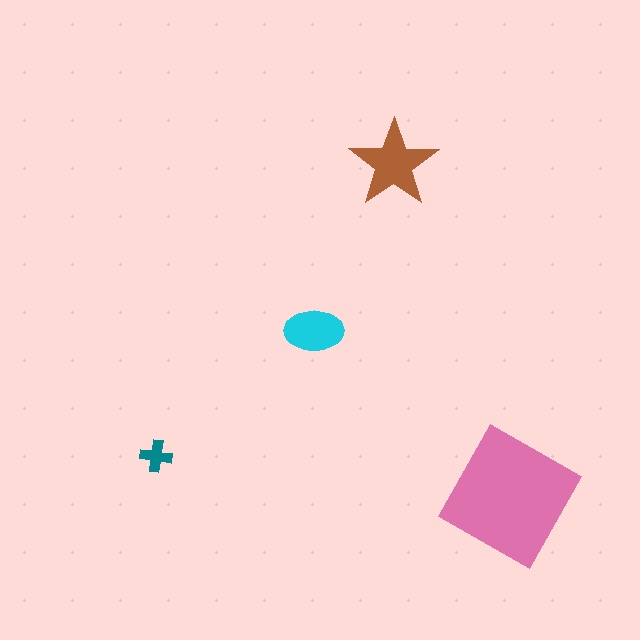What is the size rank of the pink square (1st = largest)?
1st.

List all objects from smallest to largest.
The teal cross, the cyan ellipse, the brown star, the pink square.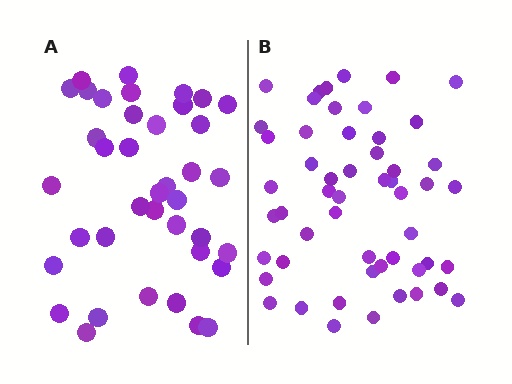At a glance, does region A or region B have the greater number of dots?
Region B (the right region) has more dots.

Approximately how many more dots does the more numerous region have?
Region B has approximately 15 more dots than region A.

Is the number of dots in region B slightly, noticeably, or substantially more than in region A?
Region B has noticeably more, but not dramatically so. The ratio is roughly 1.4 to 1.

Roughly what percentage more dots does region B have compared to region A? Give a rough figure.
About 35% more.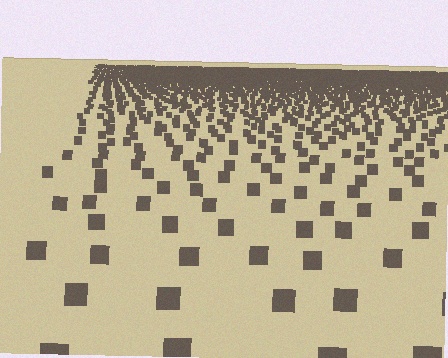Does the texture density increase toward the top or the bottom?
Density increases toward the top.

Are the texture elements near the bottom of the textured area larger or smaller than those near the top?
Larger. Near the bottom, elements are closer to the viewer and appear at a bigger on-screen size.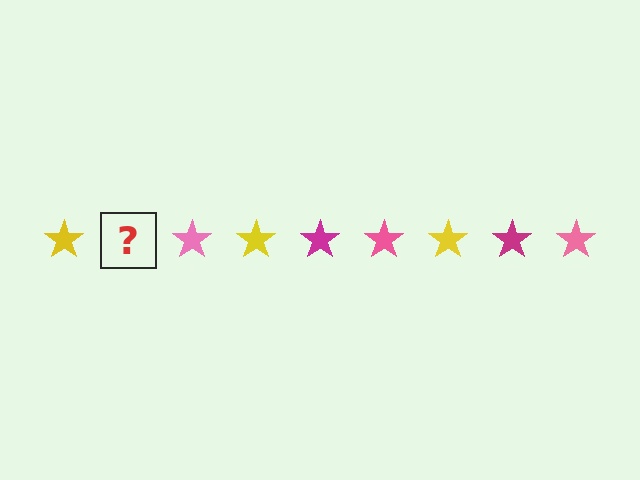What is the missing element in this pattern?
The missing element is a magenta star.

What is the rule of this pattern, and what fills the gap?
The rule is that the pattern cycles through yellow, magenta, pink stars. The gap should be filled with a magenta star.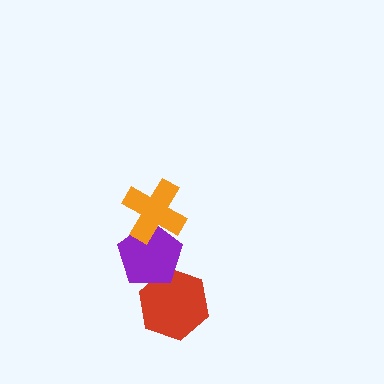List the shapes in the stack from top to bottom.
From top to bottom: the orange cross, the purple pentagon, the red hexagon.